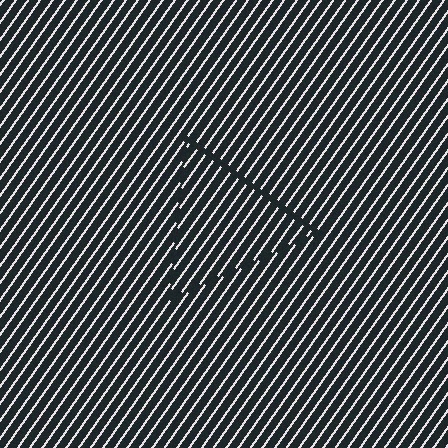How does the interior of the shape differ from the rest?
The interior of the shape contains the same grating, shifted by half a period — the contour is defined by the phase discontinuity where line-ends from the inner and outer gratings abut.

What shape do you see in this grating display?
An illusory triangle. The interior of the shape contains the same grating, shifted by half a period — the contour is defined by the phase discontinuity where line-ends from the inner and outer gratings abut.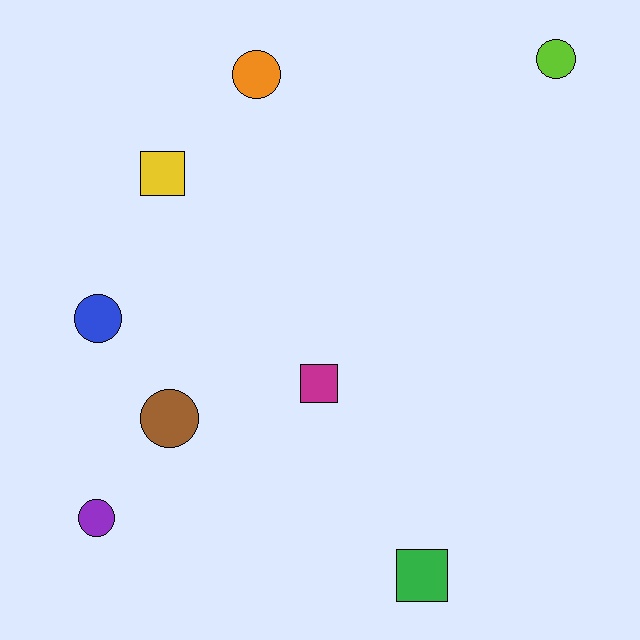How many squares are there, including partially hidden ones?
There are 3 squares.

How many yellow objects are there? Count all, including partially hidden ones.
There is 1 yellow object.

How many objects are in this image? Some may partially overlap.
There are 8 objects.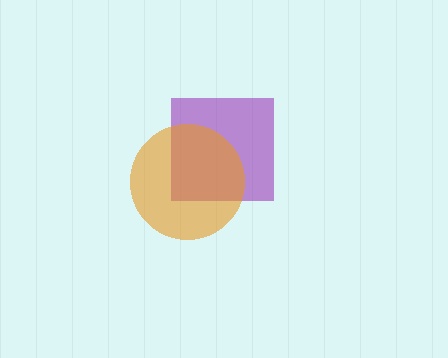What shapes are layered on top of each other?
The layered shapes are: a purple square, an orange circle.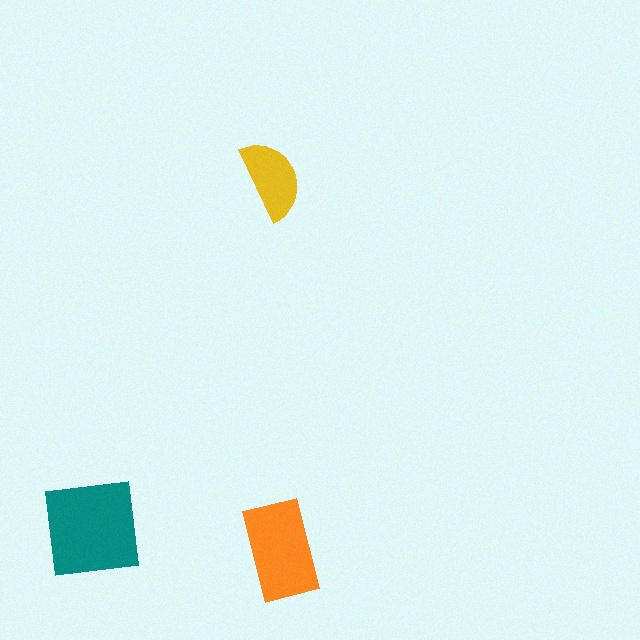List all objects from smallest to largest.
The yellow semicircle, the orange rectangle, the teal square.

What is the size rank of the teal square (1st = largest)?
1st.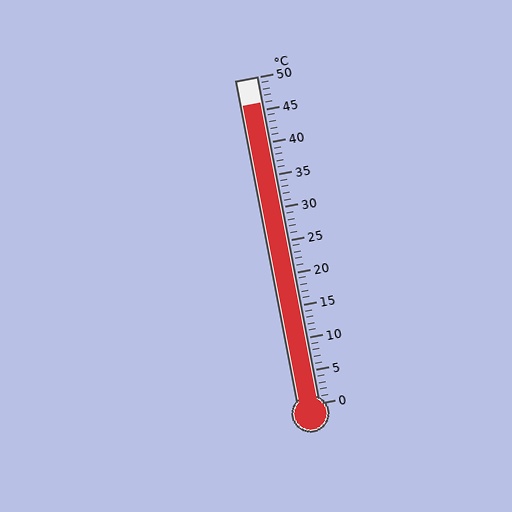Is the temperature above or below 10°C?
The temperature is above 10°C.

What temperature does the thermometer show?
The thermometer shows approximately 46°C.